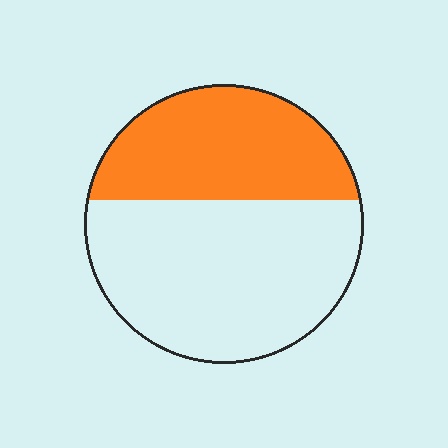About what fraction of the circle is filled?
About two fifths (2/5).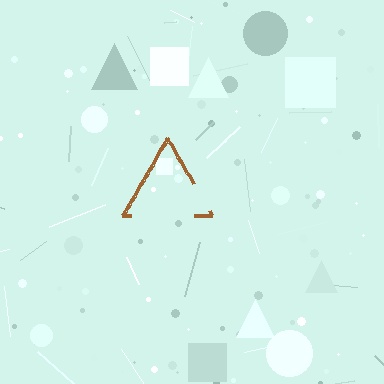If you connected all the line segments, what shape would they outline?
They would outline a triangle.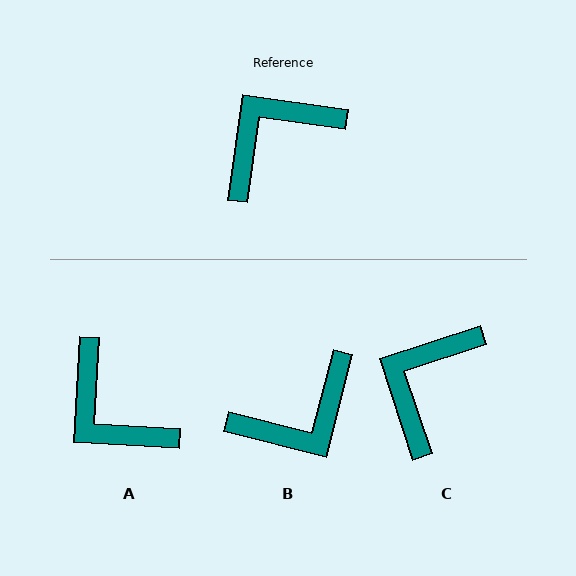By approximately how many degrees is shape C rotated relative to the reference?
Approximately 26 degrees counter-clockwise.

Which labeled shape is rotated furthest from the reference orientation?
B, about 174 degrees away.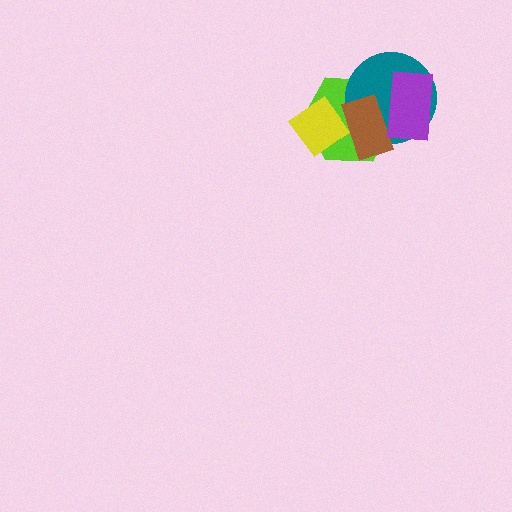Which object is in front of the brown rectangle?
The purple rectangle is in front of the brown rectangle.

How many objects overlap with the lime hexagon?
4 objects overlap with the lime hexagon.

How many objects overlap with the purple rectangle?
3 objects overlap with the purple rectangle.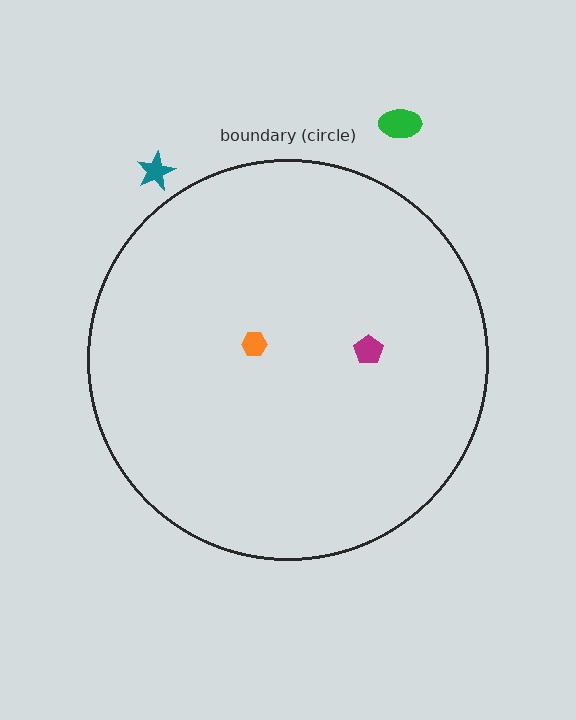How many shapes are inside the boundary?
2 inside, 2 outside.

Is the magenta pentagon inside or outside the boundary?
Inside.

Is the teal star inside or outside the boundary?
Outside.